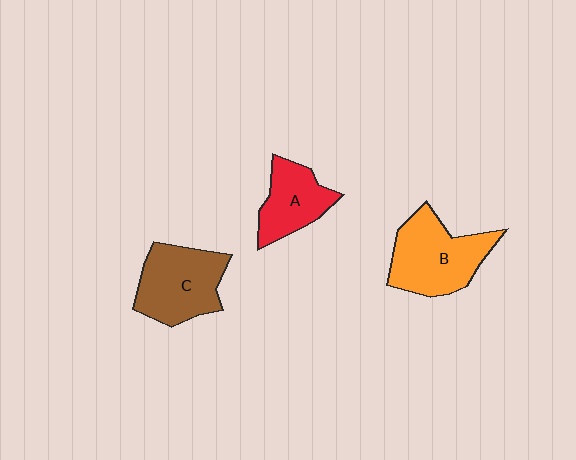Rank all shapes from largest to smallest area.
From largest to smallest: B (orange), C (brown), A (red).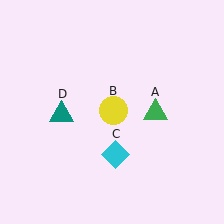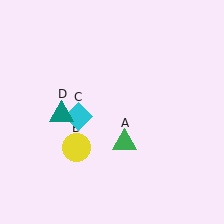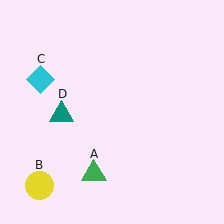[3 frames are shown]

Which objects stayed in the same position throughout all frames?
Teal triangle (object D) remained stationary.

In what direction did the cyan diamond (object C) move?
The cyan diamond (object C) moved up and to the left.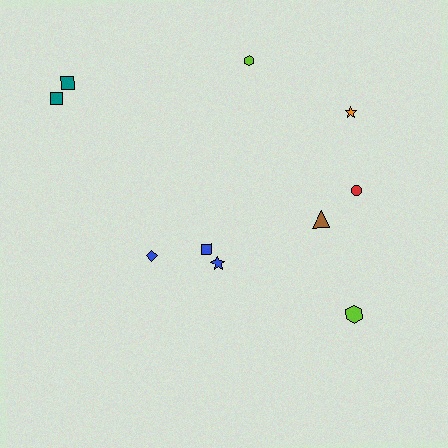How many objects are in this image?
There are 10 objects.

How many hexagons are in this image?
There are 2 hexagons.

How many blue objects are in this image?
There are 3 blue objects.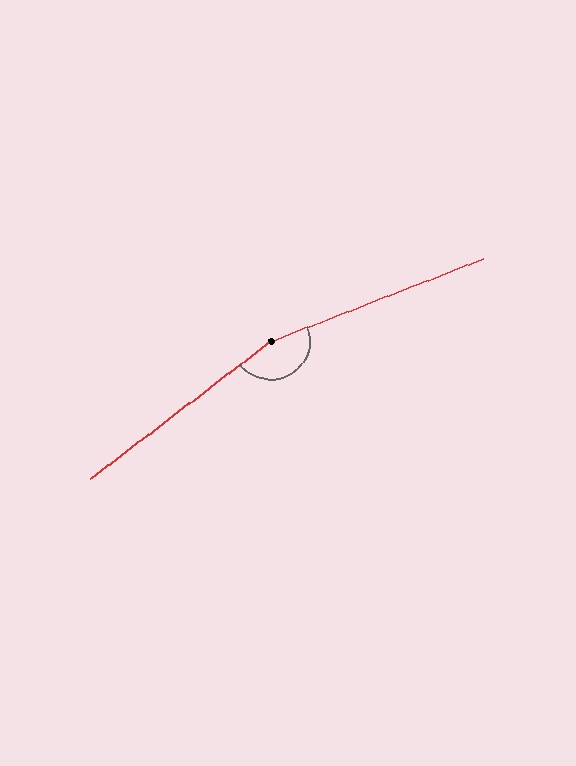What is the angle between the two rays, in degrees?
Approximately 164 degrees.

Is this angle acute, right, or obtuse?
It is obtuse.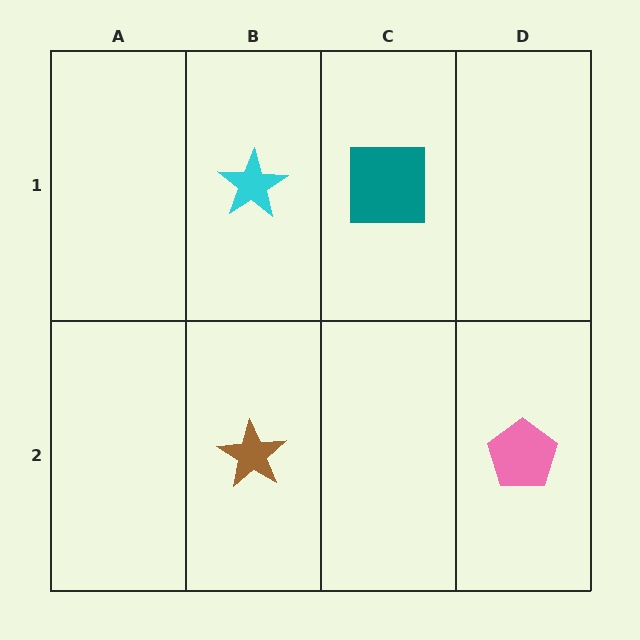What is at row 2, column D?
A pink pentagon.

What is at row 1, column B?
A cyan star.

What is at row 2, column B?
A brown star.